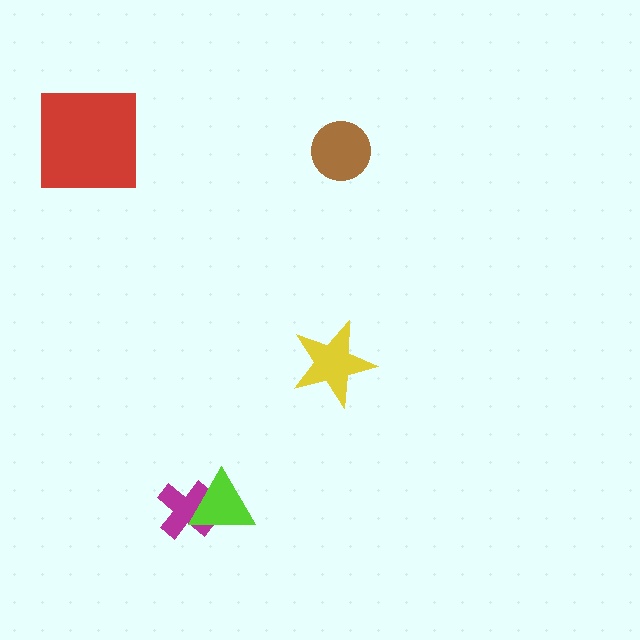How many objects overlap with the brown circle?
0 objects overlap with the brown circle.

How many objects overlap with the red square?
0 objects overlap with the red square.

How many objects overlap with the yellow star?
0 objects overlap with the yellow star.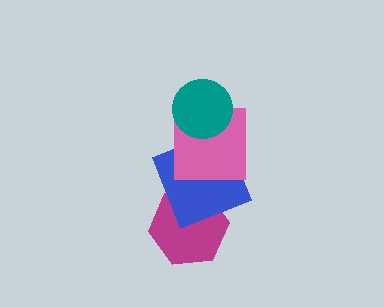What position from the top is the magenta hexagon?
The magenta hexagon is 4th from the top.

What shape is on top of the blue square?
The pink square is on top of the blue square.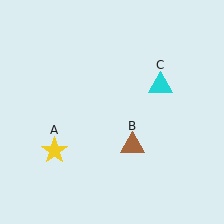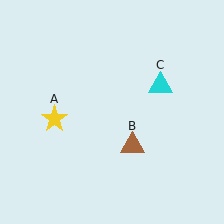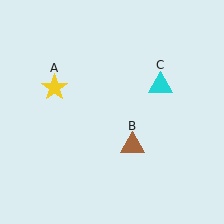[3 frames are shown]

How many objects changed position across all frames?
1 object changed position: yellow star (object A).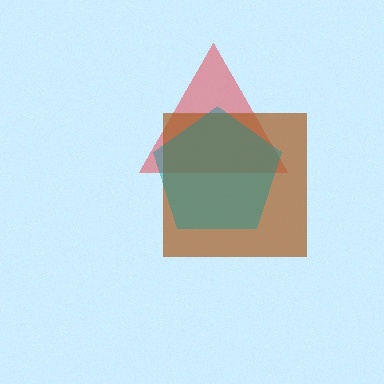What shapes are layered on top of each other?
The layered shapes are: a red triangle, a brown square, a teal pentagon.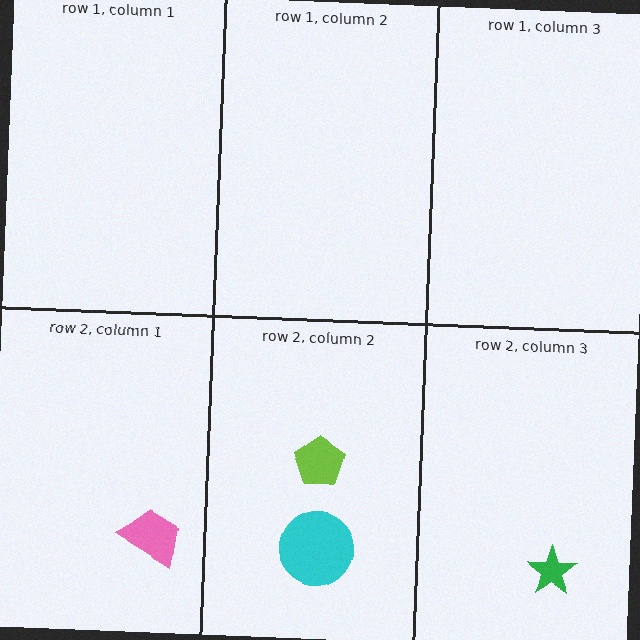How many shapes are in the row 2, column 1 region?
1.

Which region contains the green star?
The row 2, column 3 region.